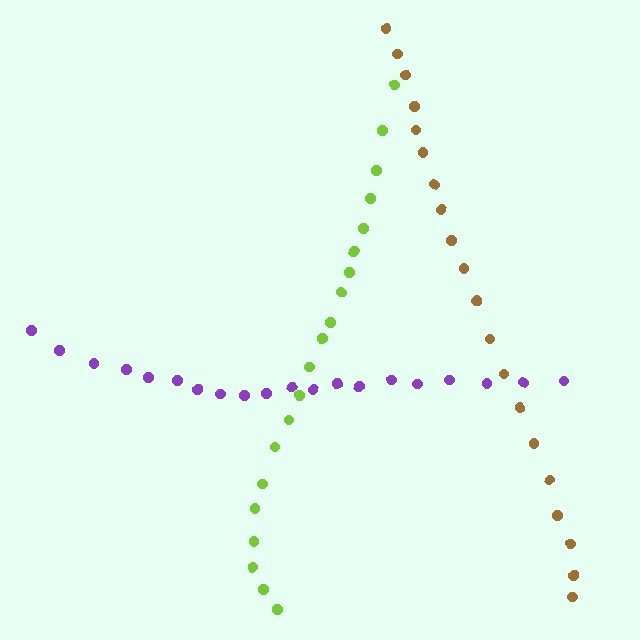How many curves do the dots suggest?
There are 3 distinct paths.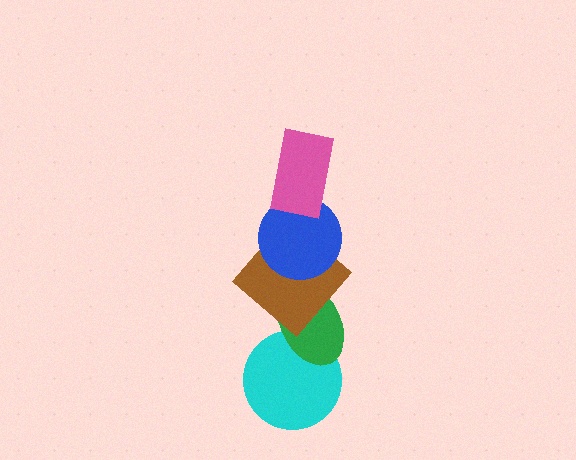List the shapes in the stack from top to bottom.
From top to bottom: the pink rectangle, the blue circle, the brown diamond, the green ellipse, the cyan circle.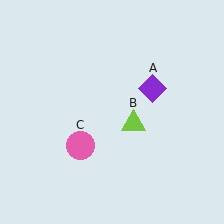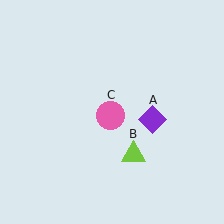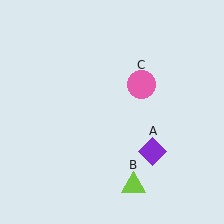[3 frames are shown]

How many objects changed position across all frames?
3 objects changed position: purple diamond (object A), lime triangle (object B), pink circle (object C).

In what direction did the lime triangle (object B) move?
The lime triangle (object B) moved down.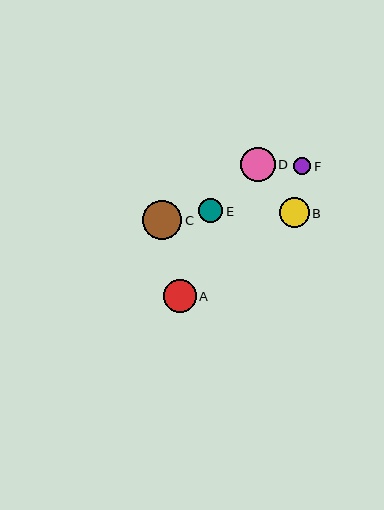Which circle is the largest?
Circle C is the largest with a size of approximately 39 pixels.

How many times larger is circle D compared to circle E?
Circle D is approximately 1.4 times the size of circle E.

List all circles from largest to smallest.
From largest to smallest: C, D, A, B, E, F.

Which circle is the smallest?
Circle F is the smallest with a size of approximately 17 pixels.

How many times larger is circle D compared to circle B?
Circle D is approximately 1.1 times the size of circle B.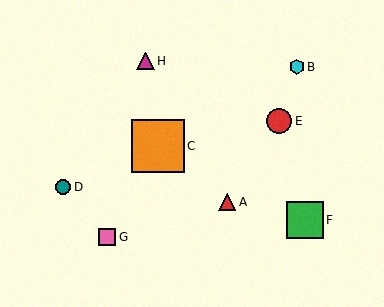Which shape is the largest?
The orange square (labeled C) is the largest.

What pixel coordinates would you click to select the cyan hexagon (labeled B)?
Click at (297, 67) to select the cyan hexagon B.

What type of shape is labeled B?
Shape B is a cyan hexagon.